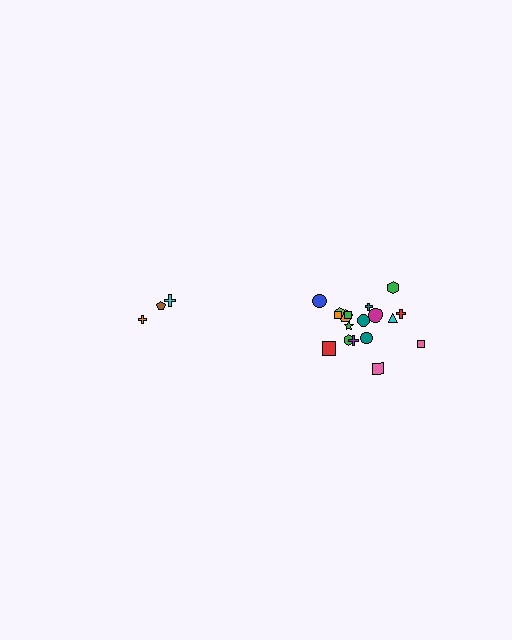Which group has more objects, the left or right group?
The right group.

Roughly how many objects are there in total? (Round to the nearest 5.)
Roughly 20 objects in total.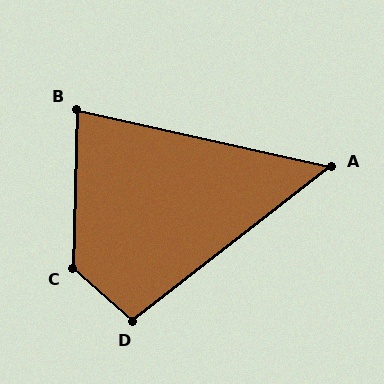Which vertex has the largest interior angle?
C, at approximately 130 degrees.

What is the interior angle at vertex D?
Approximately 101 degrees (obtuse).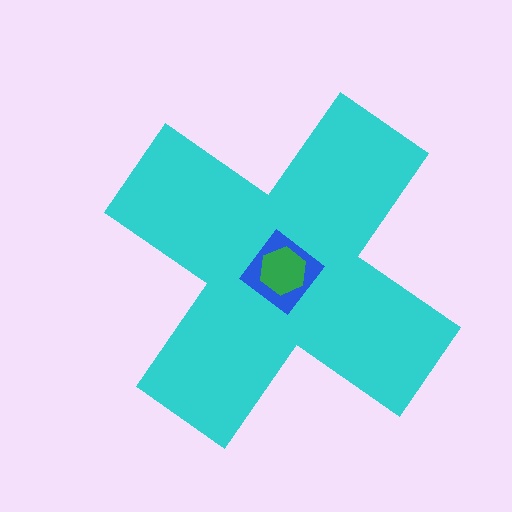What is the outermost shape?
The cyan cross.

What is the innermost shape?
The green hexagon.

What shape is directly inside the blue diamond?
The green hexagon.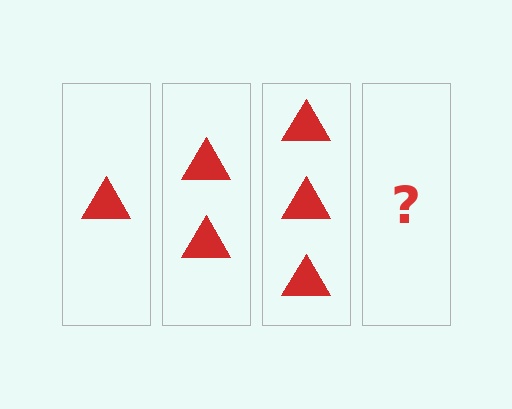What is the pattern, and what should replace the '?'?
The pattern is that each step adds one more triangle. The '?' should be 4 triangles.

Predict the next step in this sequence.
The next step is 4 triangles.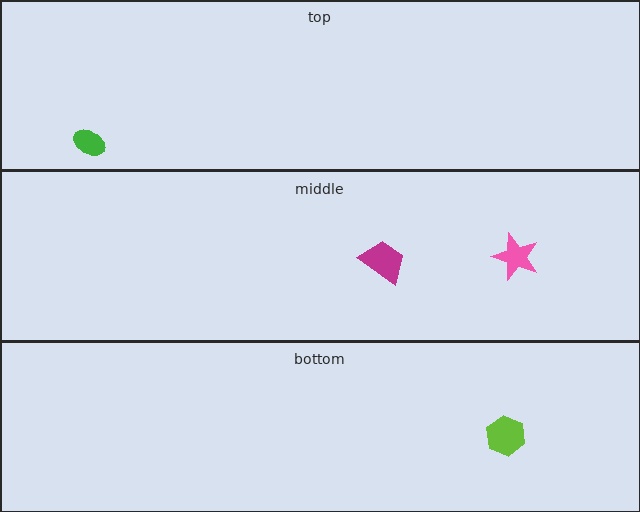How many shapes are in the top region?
1.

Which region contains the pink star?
The middle region.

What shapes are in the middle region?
The pink star, the magenta trapezoid.